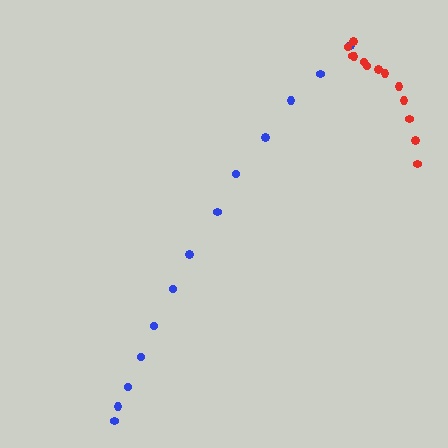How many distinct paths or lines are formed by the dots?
There are 2 distinct paths.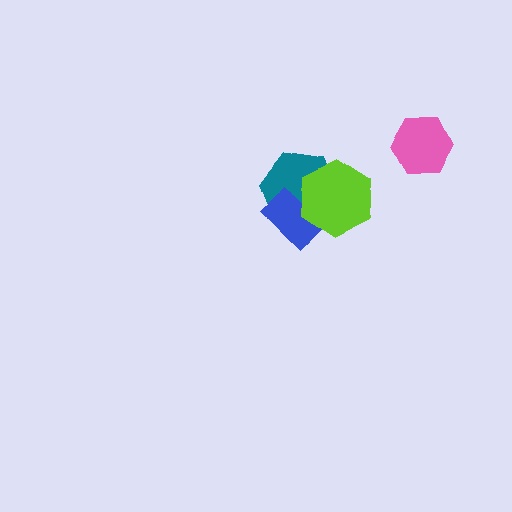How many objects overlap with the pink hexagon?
0 objects overlap with the pink hexagon.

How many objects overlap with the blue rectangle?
2 objects overlap with the blue rectangle.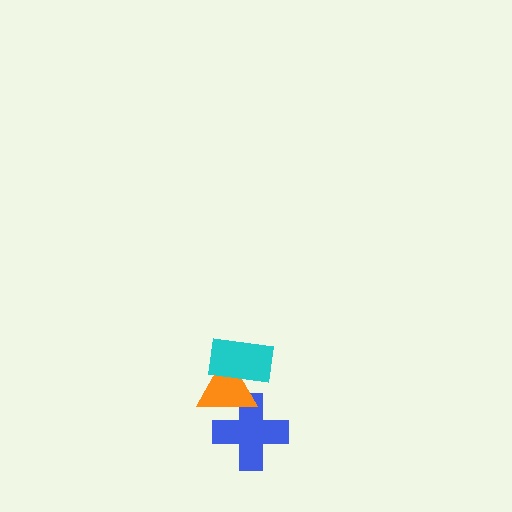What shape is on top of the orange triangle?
The cyan rectangle is on top of the orange triangle.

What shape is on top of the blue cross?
The orange triangle is on top of the blue cross.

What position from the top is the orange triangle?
The orange triangle is 2nd from the top.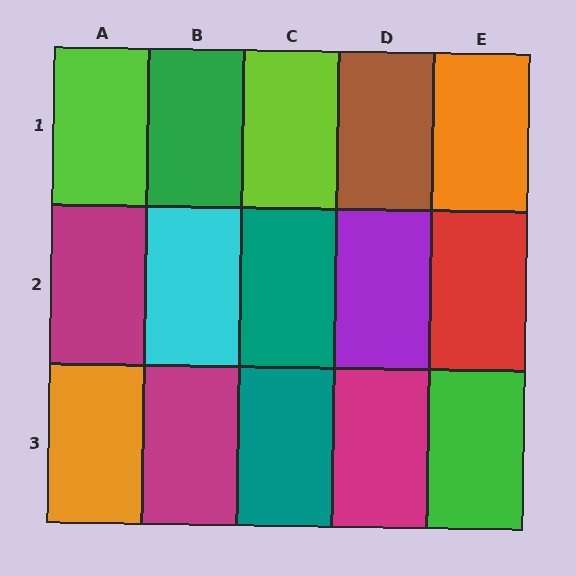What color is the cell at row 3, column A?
Orange.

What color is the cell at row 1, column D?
Brown.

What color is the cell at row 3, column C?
Teal.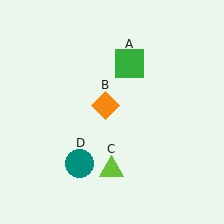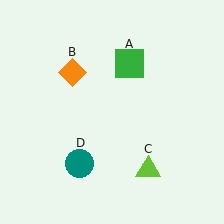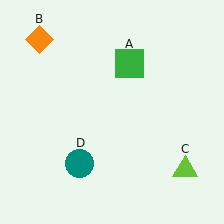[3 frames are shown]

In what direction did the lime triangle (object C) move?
The lime triangle (object C) moved right.